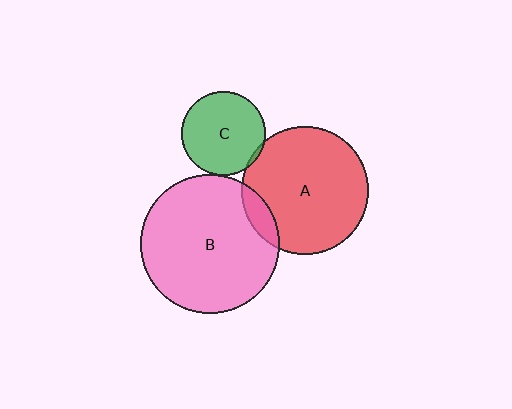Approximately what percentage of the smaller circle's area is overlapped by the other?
Approximately 10%.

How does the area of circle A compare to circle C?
Approximately 2.3 times.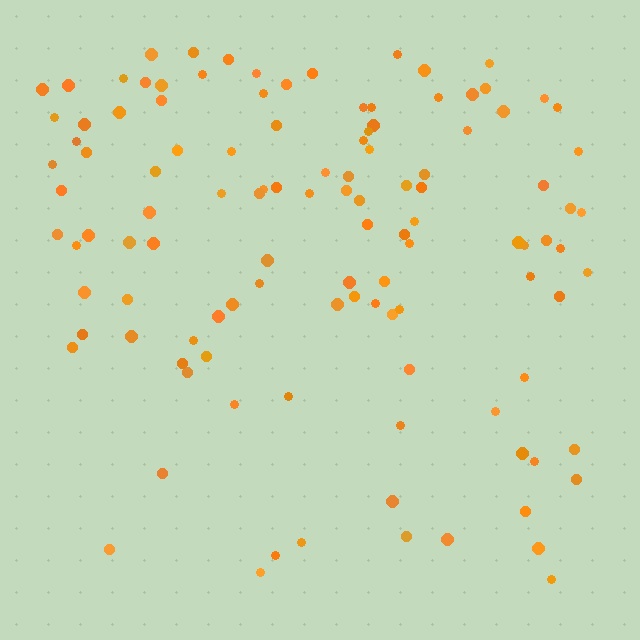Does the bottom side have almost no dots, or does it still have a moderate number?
Still a moderate number, just noticeably fewer than the top.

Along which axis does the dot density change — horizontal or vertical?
Vertical.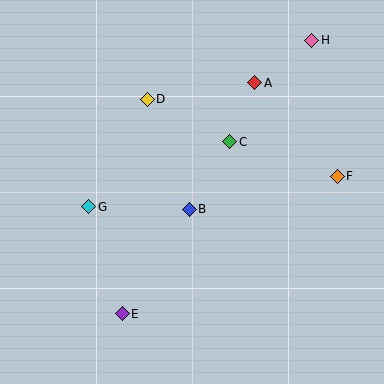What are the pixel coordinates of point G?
Point G is at (89, 207).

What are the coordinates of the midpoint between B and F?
The midpoint between B and F is at (263, 193).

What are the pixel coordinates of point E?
Point E is at (122, 314).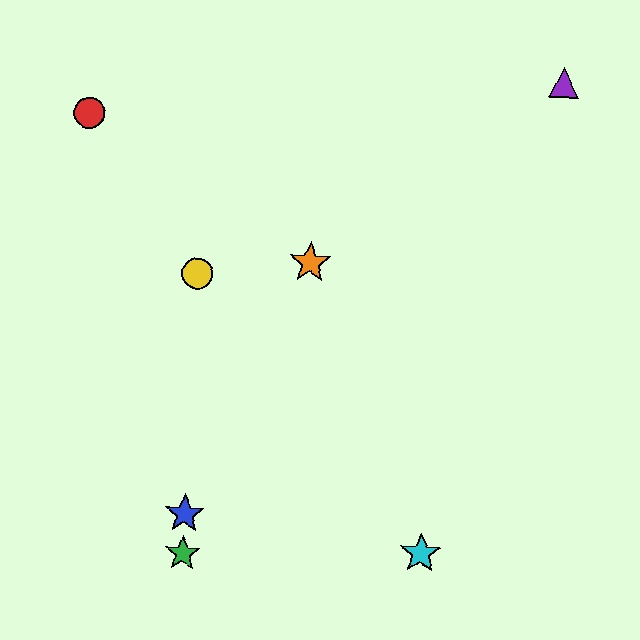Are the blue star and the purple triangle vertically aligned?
No, the blue star is at x≈185 and the purple triangle is at x≈564.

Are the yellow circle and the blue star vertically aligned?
Yes, both are at x≈197.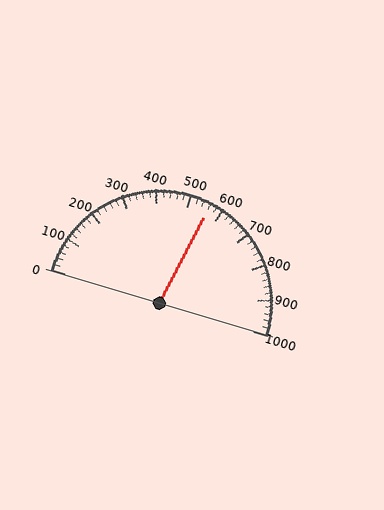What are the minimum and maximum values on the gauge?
The gauge ranges from 0 to 1000.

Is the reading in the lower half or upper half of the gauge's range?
The reading is in the upper half of the range (0 to 1000).